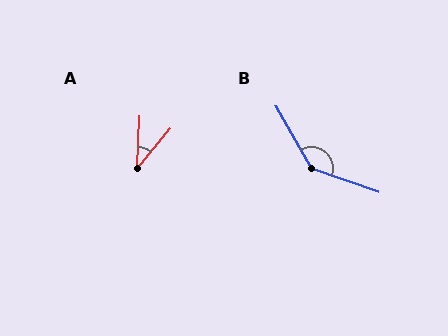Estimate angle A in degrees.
Approximately 38 degrees.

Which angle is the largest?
B, at approximately 139 degrees.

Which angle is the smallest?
A, at approximately 38 degrees.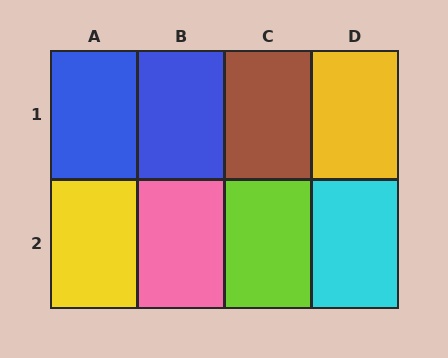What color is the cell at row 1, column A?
Blue.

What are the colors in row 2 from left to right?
Yellow, pink, lime, cyan.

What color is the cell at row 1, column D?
Yellow.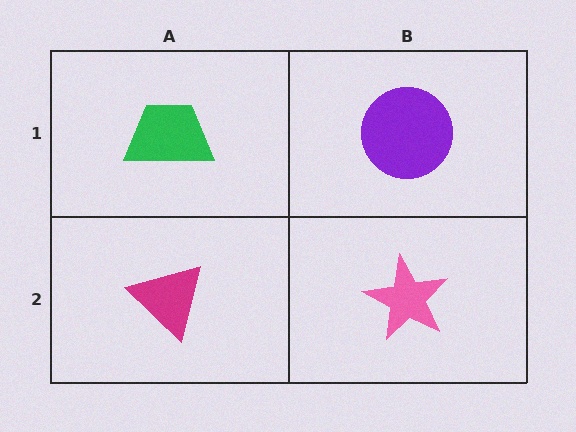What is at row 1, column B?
A purple circle.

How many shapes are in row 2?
2 shapes.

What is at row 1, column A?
A green trapezoid.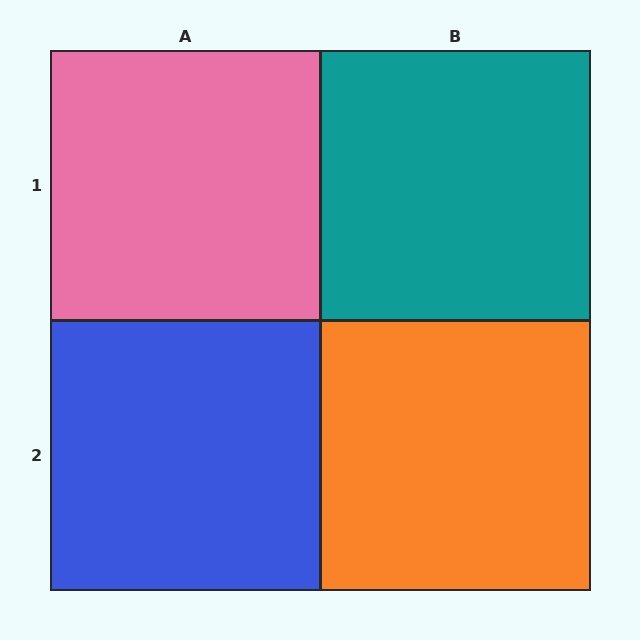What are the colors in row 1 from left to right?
Pink, teal.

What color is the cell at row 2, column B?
Orange.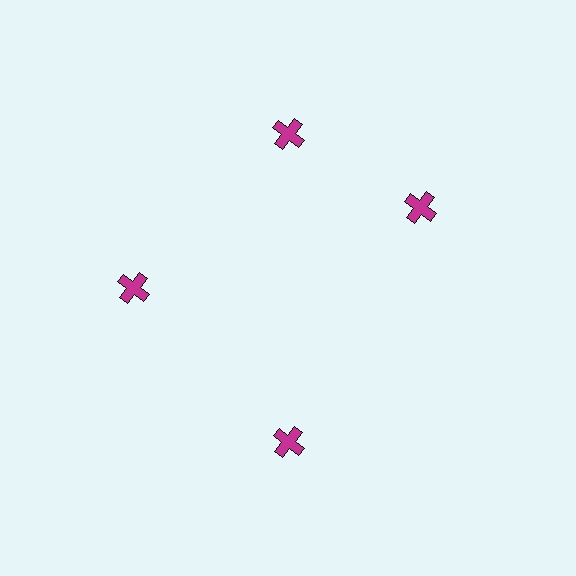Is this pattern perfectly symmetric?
No. The 4 magenta crosses are arranged in a ring, but one element near the 3 o'clock position is rotated out of alignment along the ring, breaking the 4-fold rotational symmetry.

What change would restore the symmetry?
The symmetry would be restored by rotating it back into even spacing with its neighbors so that all 4 crosses sit at equal angles and equal distance from the center.